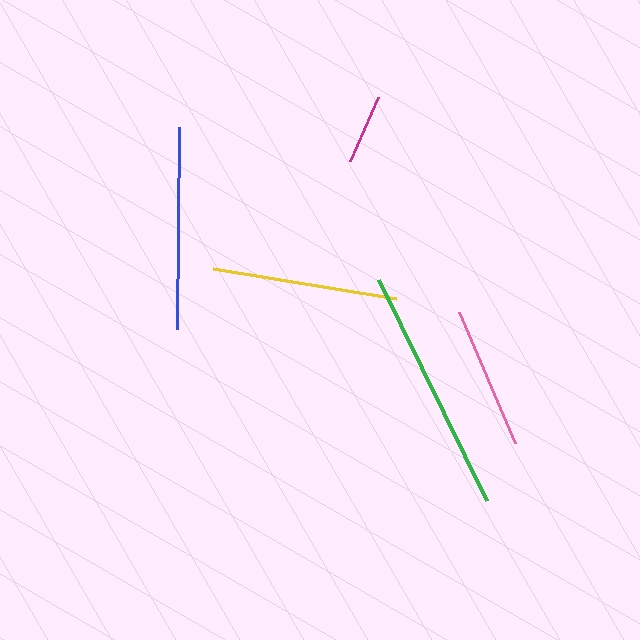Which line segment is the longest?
The green line is the longest at approximately 246 pixels.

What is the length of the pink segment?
The pink segment is approximately 142 pixels long.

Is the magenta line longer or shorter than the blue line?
The blue line is longer than the magenta line.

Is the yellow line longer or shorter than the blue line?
The blue line is longer than the yellow line.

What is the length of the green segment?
The green segment is approximately 246 pixels long.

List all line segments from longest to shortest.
From longest to shortest: green, blue, yellow, pink, magenta.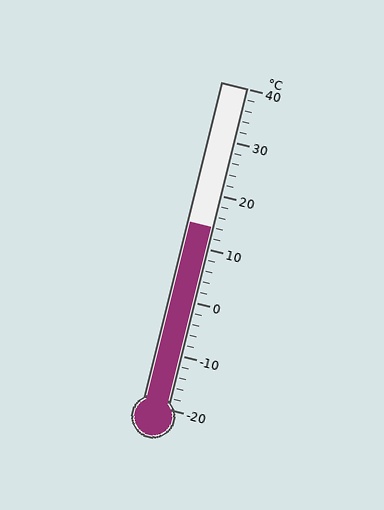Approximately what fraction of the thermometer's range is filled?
The thermometer is filled to approximately 55% of its range.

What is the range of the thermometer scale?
The thermometer scale ranges from -20°C to 40°C.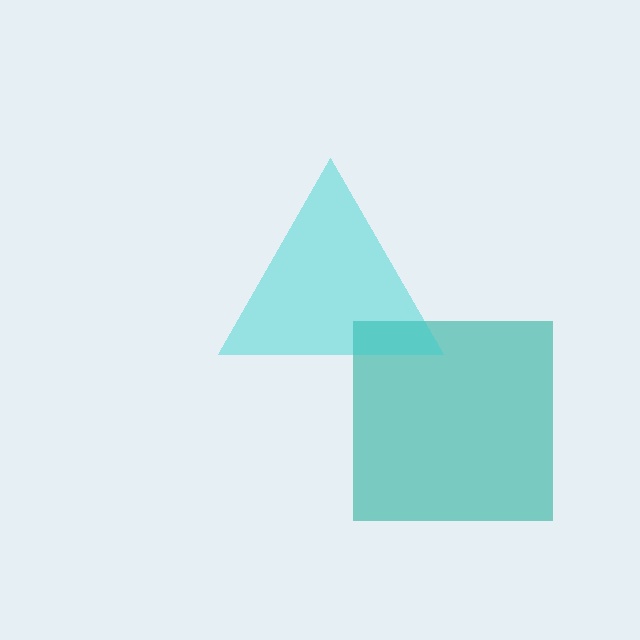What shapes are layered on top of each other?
The layered shapes are: a teal square, a cyan triangle.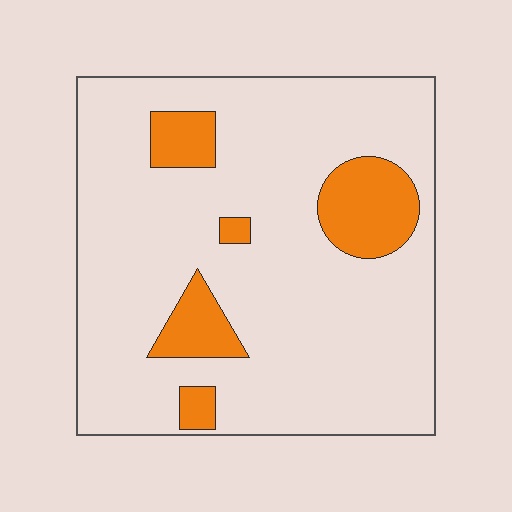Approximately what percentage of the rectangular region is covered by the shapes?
Approximately 15%.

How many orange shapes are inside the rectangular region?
5.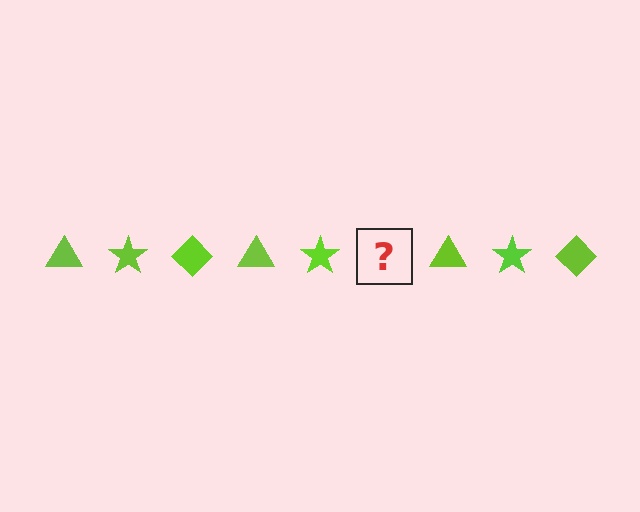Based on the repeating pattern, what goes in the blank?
The blank should be a lime diamond.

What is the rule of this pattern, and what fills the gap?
The rule is that the pattern cycles through triangle, star, diamond shapes in lime. The gap should be filled with a lime diamond.